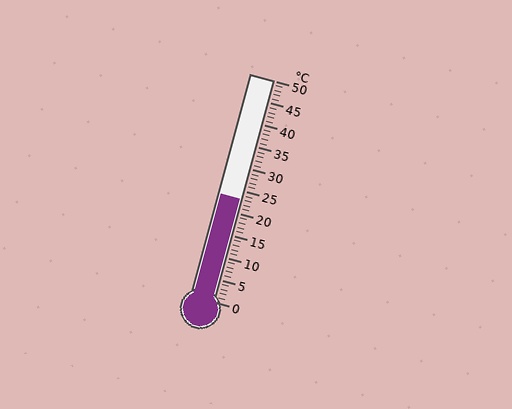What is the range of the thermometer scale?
The thermometer scale ranges from 0°C to 50°C.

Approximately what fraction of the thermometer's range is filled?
The thermometer is filled to approximately 45% of its range.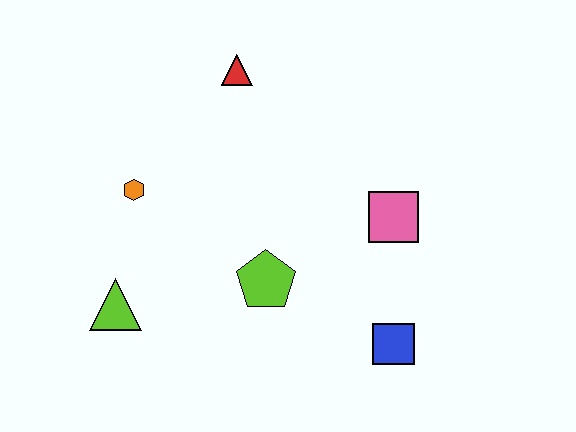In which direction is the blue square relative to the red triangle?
The blue square is below the red triangle.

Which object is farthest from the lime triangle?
The pink square is farthest from the lime triangle.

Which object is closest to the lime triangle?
The orange hexagon is closest to the lime triangle.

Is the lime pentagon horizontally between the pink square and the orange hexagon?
Yes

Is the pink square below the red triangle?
Yes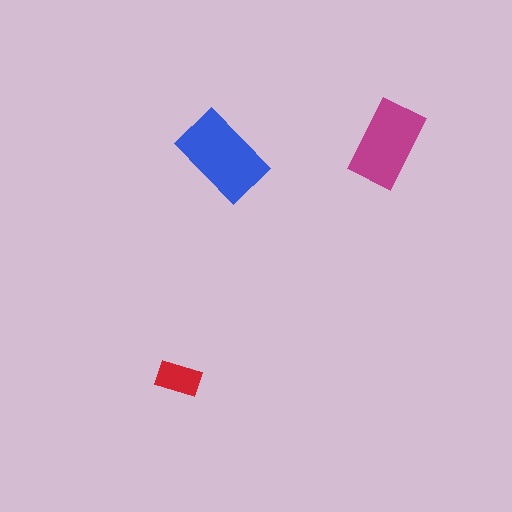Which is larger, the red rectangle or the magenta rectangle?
The magenta one.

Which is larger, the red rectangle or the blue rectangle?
The blue one.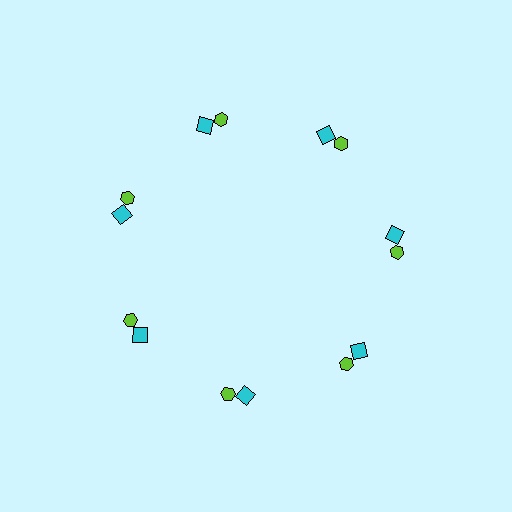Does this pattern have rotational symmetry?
Yes, this pattern has 7-fold rotational symmetry. It looks the same after rotating 51 degrees around the center.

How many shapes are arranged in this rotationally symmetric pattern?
There are 14 shapes, arranged in 7 groups of 2.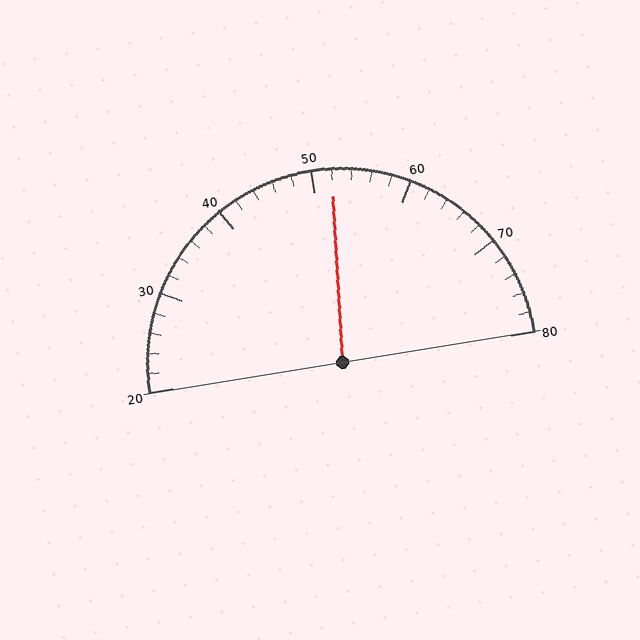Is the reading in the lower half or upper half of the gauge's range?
The reading is in the upper half of the range (20 to 80).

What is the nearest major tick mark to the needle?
The nearest major tick mark is 50.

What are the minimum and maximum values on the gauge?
The gauge ranges from 20 to 80.